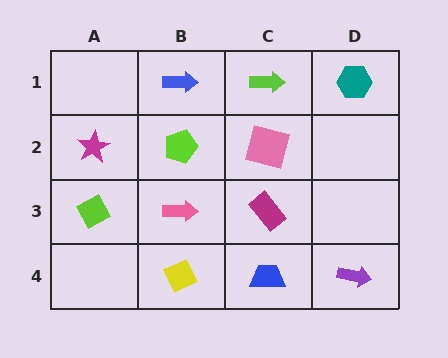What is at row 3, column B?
A pink arrow.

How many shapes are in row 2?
3 shapes.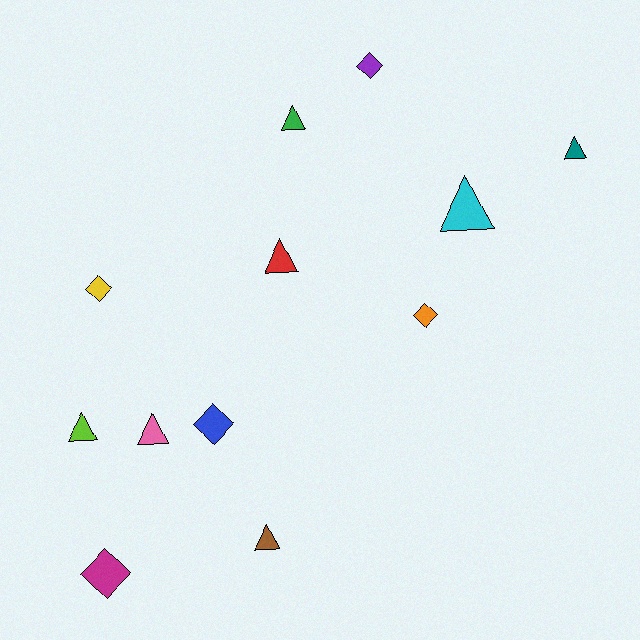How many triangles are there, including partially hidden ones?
There are 7 triangles.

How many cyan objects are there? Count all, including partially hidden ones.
There is 1 cyan object.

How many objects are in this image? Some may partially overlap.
There are 12 objects.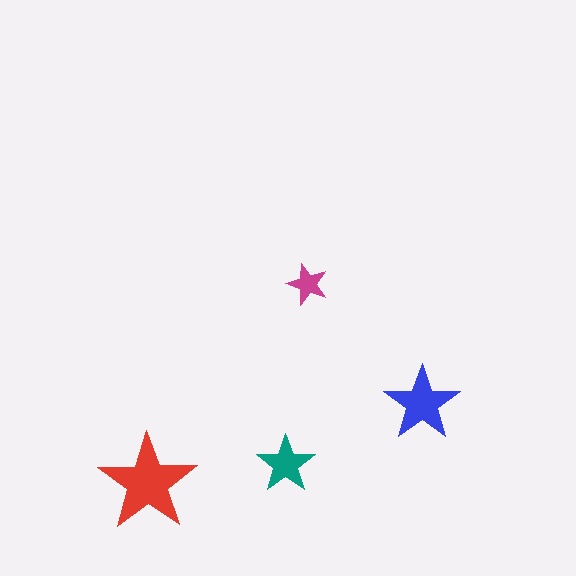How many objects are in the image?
There are 4 objects in the image.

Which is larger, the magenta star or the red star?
The red one.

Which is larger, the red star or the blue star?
The red one.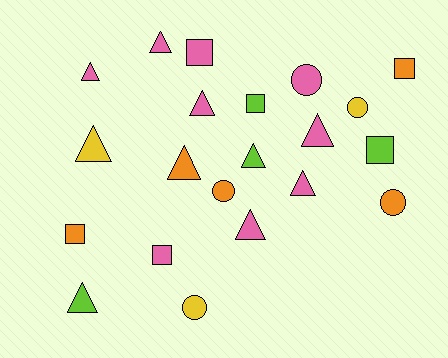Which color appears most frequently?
Pink, with 9 objects.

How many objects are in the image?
There are 21 objects.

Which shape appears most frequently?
Triangle, with 10 objects.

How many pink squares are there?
There are 2 pink squares.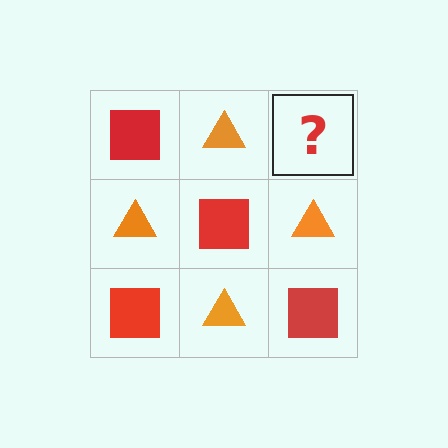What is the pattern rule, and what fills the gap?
The rule is that it alternates red square and orange triangle in a checkerboard pattern. The gap should be filled with a red square.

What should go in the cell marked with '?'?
The missing cell should contain a red square.